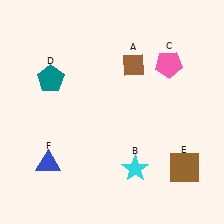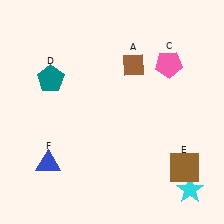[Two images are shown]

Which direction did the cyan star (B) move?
The cyan star (B) moved right.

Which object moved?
The cyan star (B) moved right.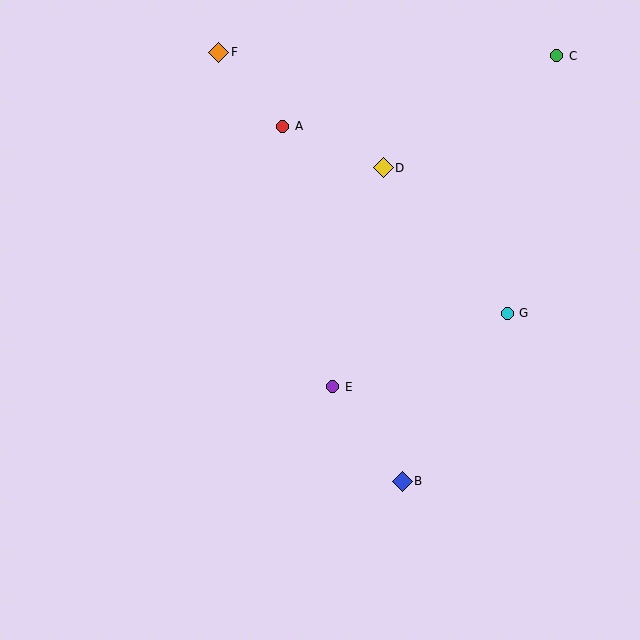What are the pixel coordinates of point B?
Point B is at (402, 481).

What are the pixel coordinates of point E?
Point E is at (333, 387).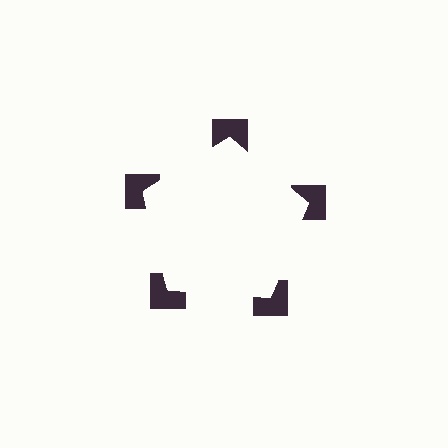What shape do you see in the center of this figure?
An illusory pentagon — its edges are inferred from the aligned wedge cuts in the notched squares, not physically drawn.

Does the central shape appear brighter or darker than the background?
It typically appears slightly brighter than the background, even though no actual brightness change is drawn.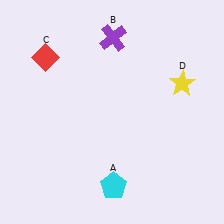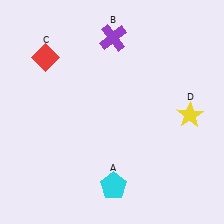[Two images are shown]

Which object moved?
The yellow star (D) moved down.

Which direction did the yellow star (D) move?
The yellow star (D) moved down.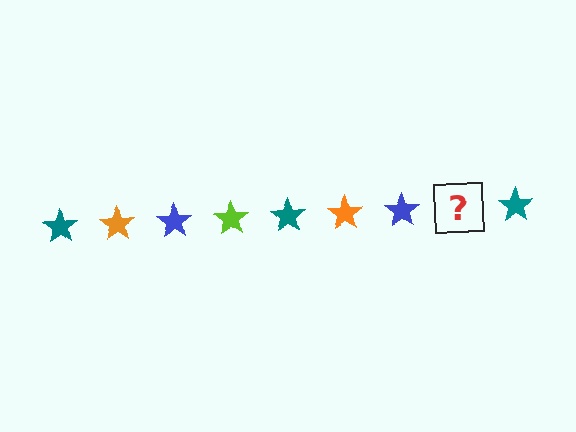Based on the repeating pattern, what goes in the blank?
The blank should be a lime star.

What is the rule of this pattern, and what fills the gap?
The rule is that the pattern cycles through teal, orange, blue, lime stars. The gap should be filled with a lime star.